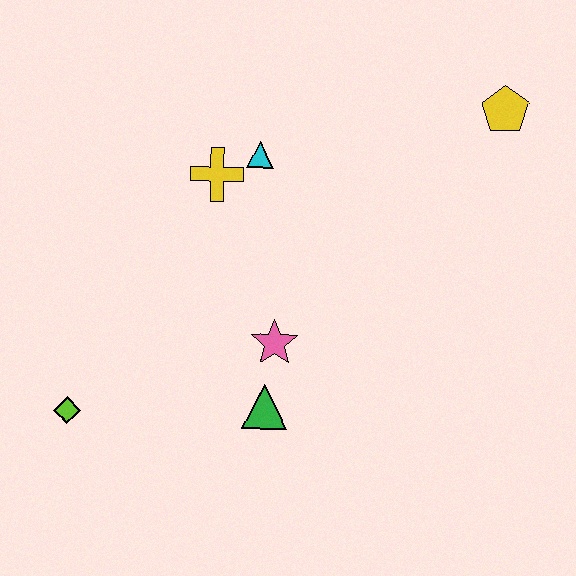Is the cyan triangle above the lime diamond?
Yes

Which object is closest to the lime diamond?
The green triangle is closest to the lime diamond.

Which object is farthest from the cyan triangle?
The lime diamond is farthest from the cyan triangle.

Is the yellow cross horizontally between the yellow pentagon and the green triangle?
No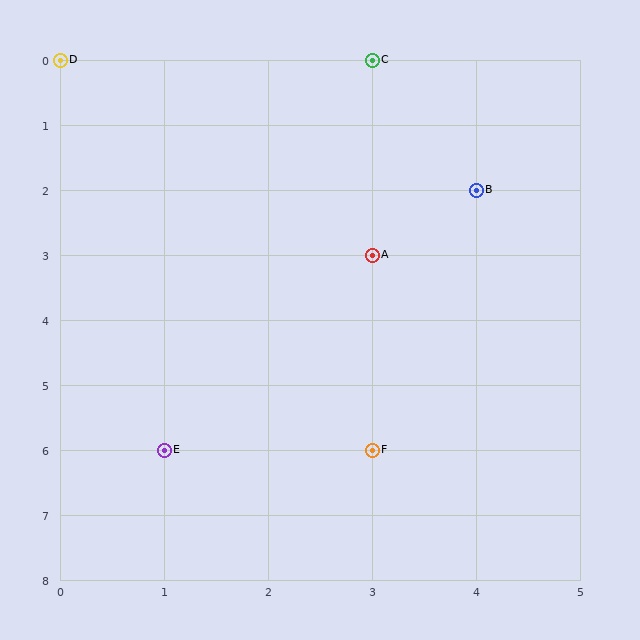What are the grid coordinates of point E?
Point E is at grid coordinates (1, 6).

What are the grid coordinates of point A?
Point A is at grid coordinates (3, 3).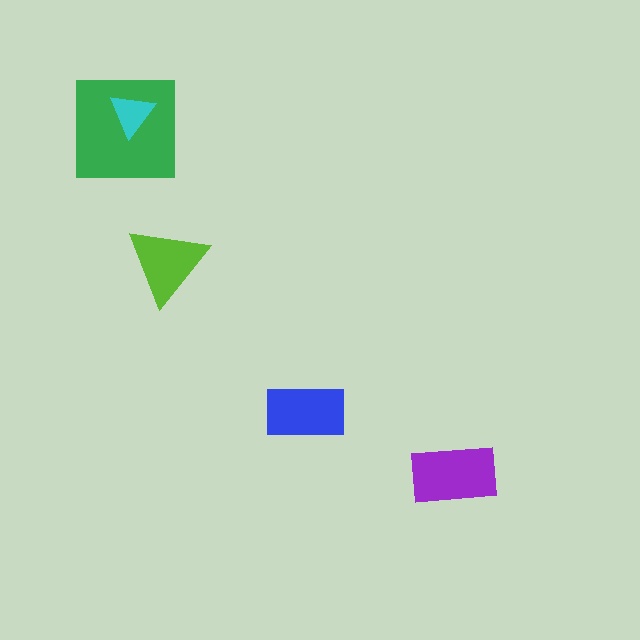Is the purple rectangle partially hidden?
No, no other shape covers it.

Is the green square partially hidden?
Yes, it is partially covered by another shape.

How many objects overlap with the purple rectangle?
0 objects overlap with the purple rectangle.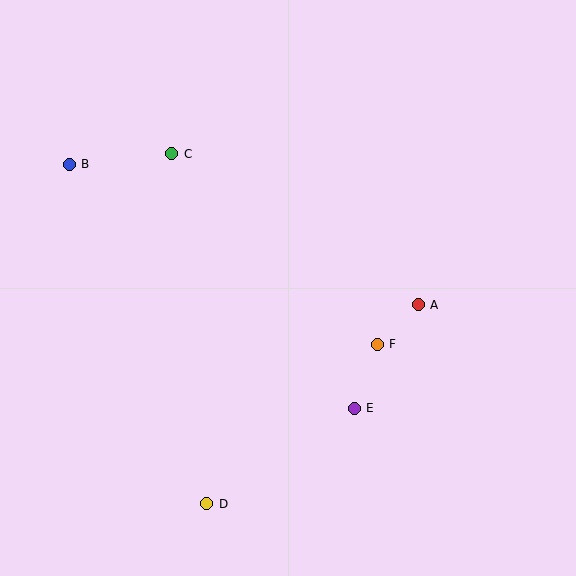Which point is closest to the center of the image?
Point F at (377, 344) is closest to the center.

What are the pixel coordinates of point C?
Point C is at (172, 154).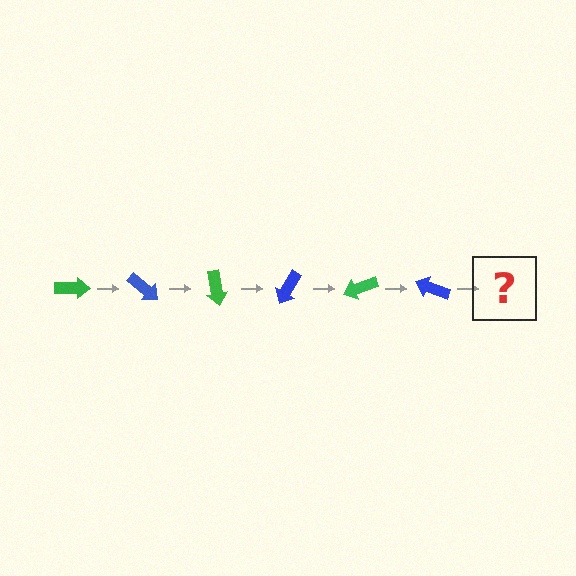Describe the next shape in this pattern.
It should be a green arrow, rotated 240 degrees from the start.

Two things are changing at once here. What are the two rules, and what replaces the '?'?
The two rules are that it rotates 40 degrees each step and the color cycles through green and blue. The '?' should be a green arrow, rotated 240 degrees from the start.